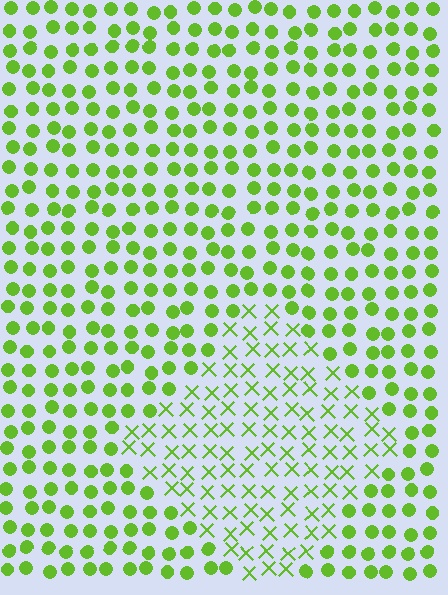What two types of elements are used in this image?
The image uses X marks inside the diamond region and circles outside it.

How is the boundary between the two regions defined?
The boundary is defined by a change in element shape: X marks inside vs. circles outside. All elements share the same color and spacing.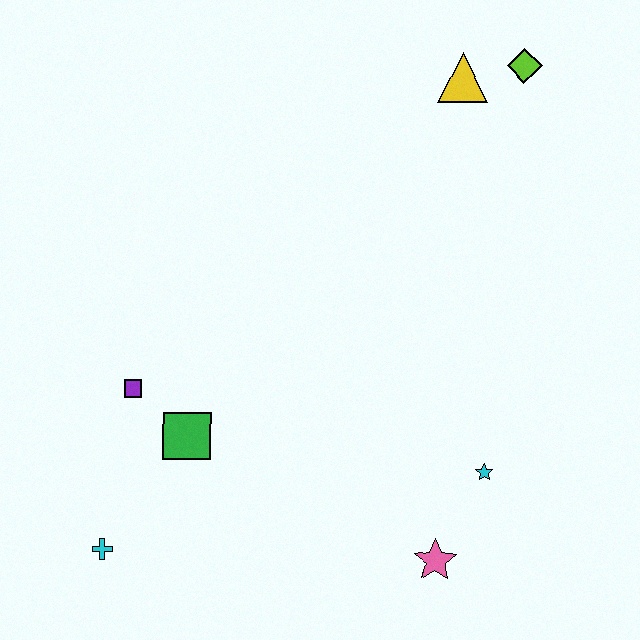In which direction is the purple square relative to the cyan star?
The purple square is to the left of the cyan star.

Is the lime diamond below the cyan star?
No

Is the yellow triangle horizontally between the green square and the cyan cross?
No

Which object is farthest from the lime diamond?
The cyan cross is farthest from the lime diamond.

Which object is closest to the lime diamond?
The yellow triangle is closest to the lime diamond.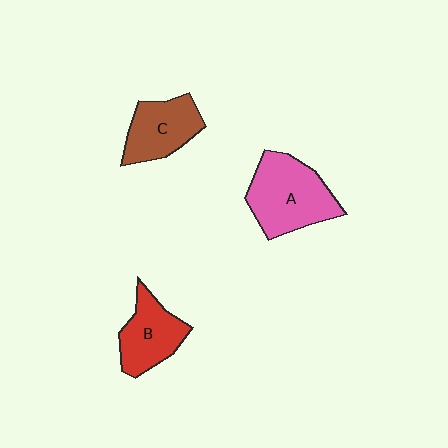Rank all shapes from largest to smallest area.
From largest to smallest: A (pink), C (brown), B (red).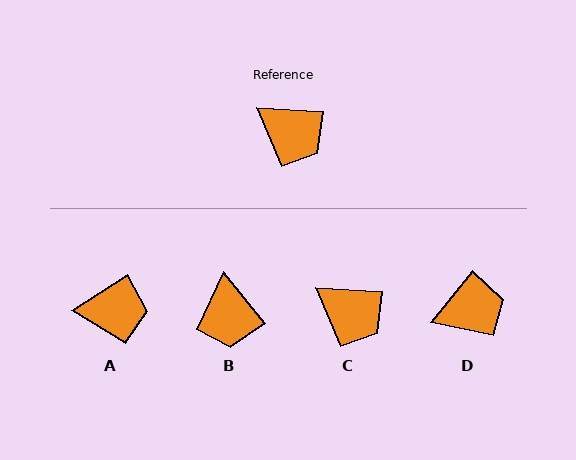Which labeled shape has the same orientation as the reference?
C.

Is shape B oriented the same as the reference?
No, it is off by about 48 degrees.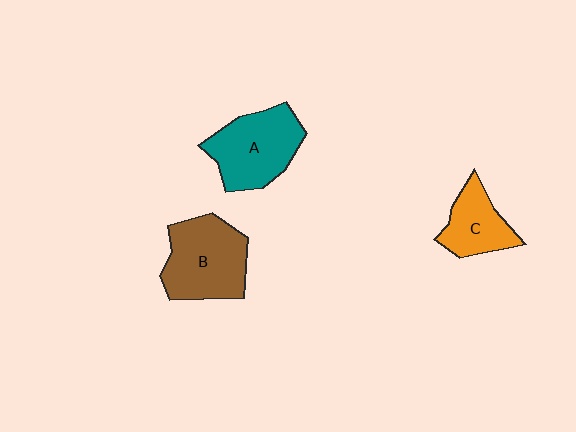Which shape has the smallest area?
Shape C (orange).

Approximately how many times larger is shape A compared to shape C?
Approximately 1.5 times.